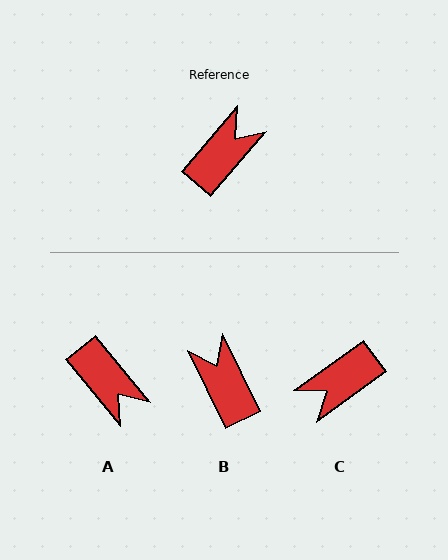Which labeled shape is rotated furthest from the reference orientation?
C, about 167 degrees away.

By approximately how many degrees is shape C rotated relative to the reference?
Approximately 167 degrees counter-clockwise.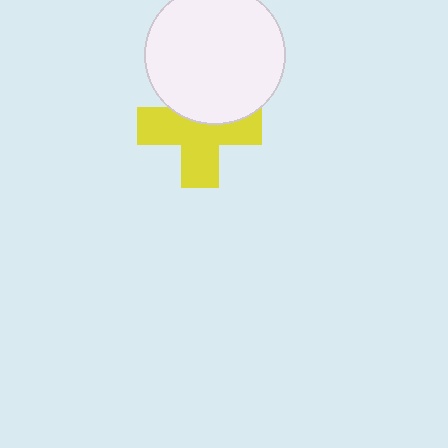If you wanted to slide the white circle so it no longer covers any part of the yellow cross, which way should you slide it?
Slide it up — that is the most direct way to separate the two shapes.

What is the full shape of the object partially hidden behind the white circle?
The partially hidden object is a yellow cross.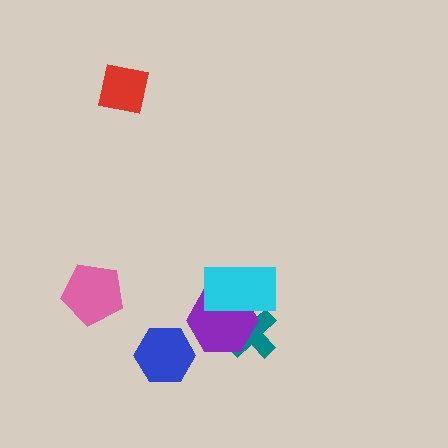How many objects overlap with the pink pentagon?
0 objects overlap with the pink pentagon.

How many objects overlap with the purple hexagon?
2 objects overlap with the purple hexagon.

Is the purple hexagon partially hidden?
Yes, it is partially covered by another shape.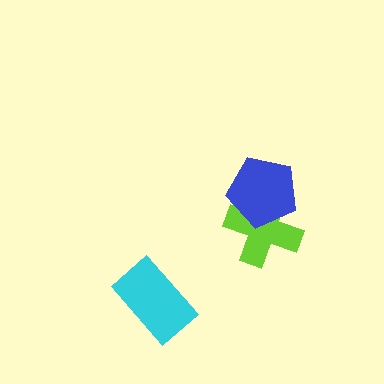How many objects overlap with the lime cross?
1 object overlaps with the lime cross.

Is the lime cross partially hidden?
Yes, it is partially covered by another shape.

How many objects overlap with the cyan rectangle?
0 objects overlap with the cyan rectangle.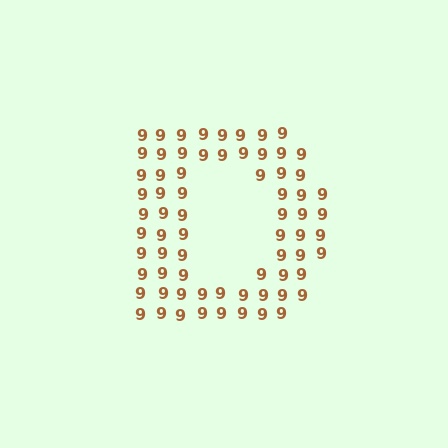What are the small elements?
The small elements are digit 9's.